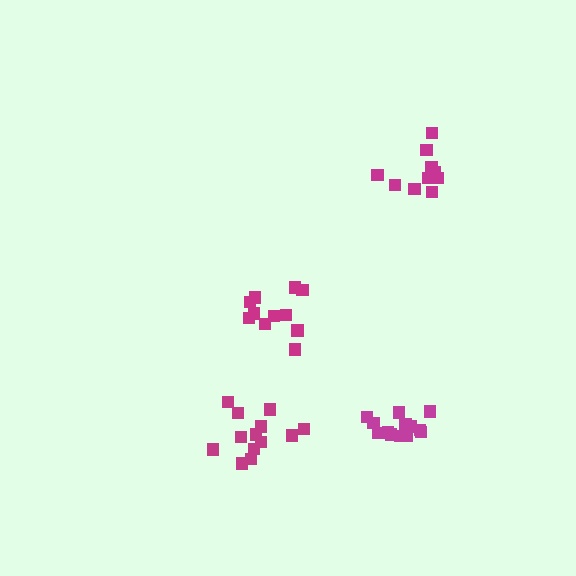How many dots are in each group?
Group 1: 13 dots, Group 2: 11 dots, Group 3: 10 dots, Group 4: 13 dots (47 total).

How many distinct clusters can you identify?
There are 4 distinct clusters.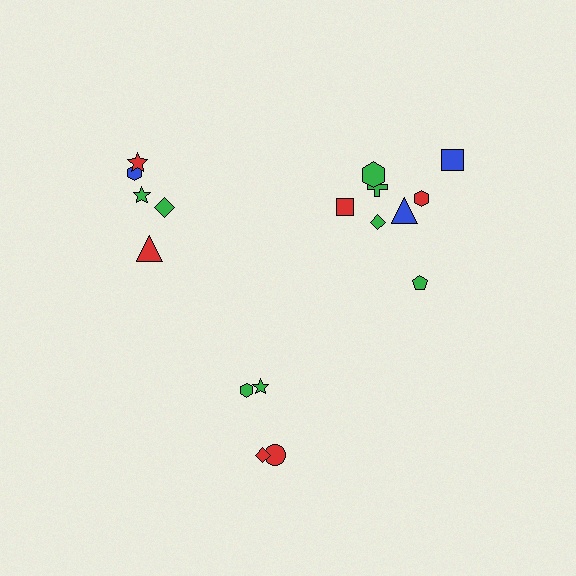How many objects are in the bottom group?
There are 4 objects.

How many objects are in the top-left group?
There are 5 objects.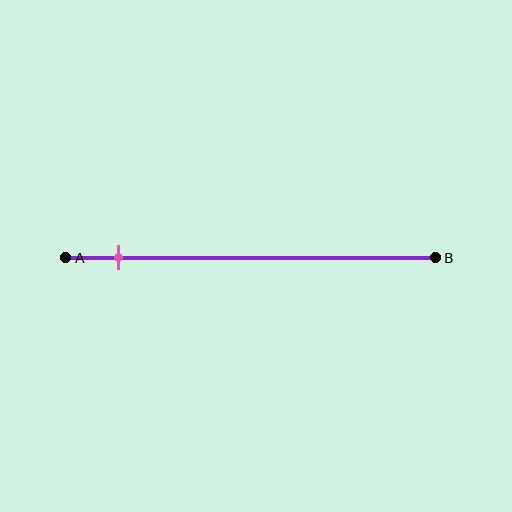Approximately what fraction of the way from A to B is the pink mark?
The pink mark is approximately 15% of the way from A to B.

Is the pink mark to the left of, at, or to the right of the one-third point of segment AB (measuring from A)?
The pink mark is to the left of the one-third point of segment AB.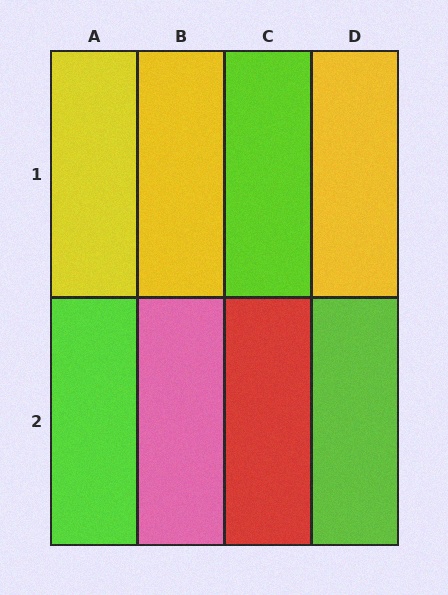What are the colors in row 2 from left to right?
Lime, pink, red, lime.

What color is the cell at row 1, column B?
Yellow.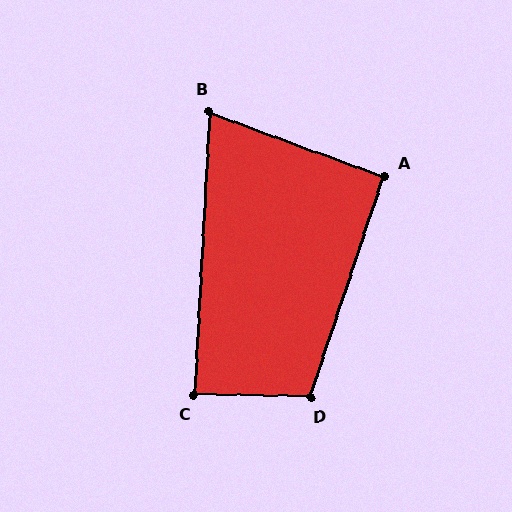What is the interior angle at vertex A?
Approximately 92 degrees (approximately right).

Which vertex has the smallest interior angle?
B, at approximately 73 degrees.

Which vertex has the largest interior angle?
D, at approximately 107 degrees.